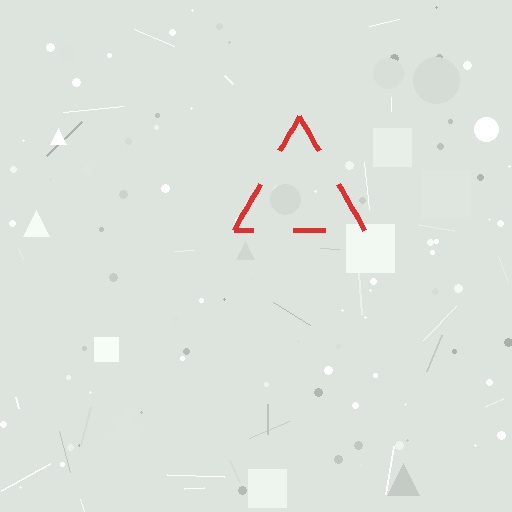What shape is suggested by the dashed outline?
The dashed outline suggests a triangle.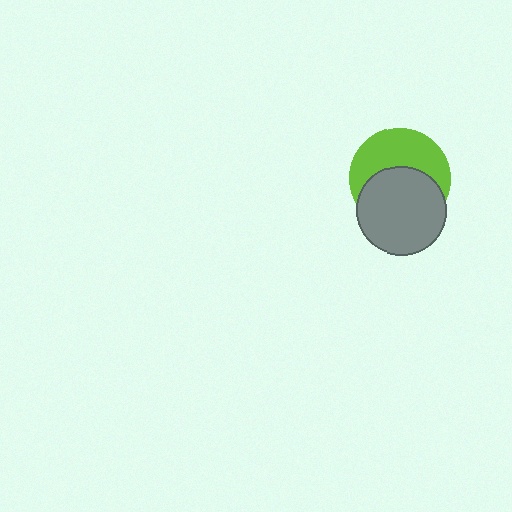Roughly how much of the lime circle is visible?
About half of it is visible (roughly 48%).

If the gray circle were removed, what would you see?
You would see the complete lime circle.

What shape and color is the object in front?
The object in front is a gray circle.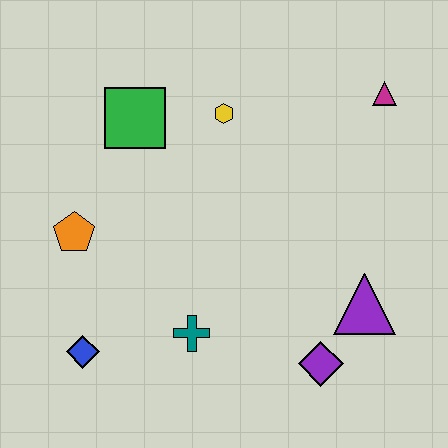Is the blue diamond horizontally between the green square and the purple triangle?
No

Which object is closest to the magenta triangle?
The yellow hexagon is closest to the magenta triangle.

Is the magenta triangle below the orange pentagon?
No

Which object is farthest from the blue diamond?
The magenta triangle is farthest from the blue diamond.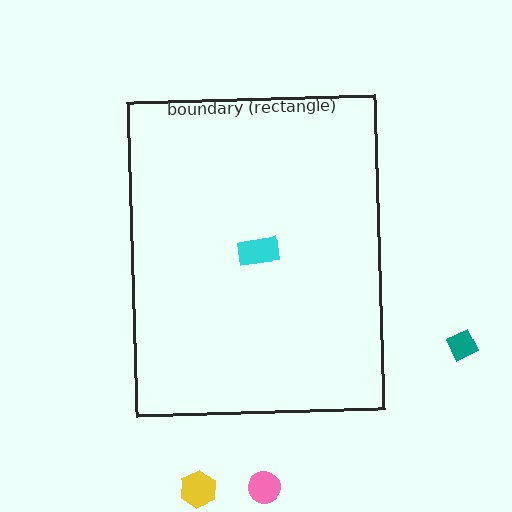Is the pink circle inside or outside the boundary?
Outside.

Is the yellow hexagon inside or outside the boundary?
Outside.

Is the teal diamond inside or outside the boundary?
Outside.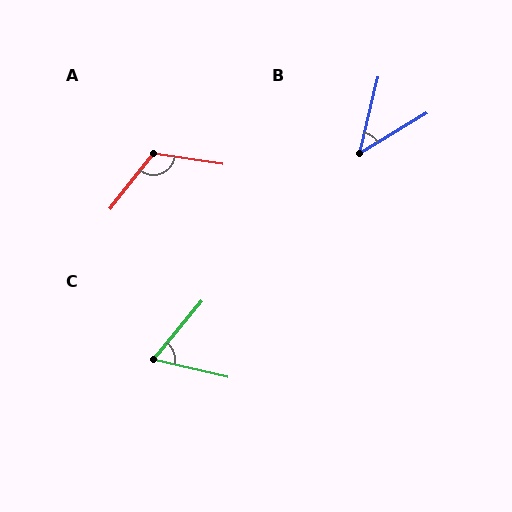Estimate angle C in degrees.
Approximately 63 degrees.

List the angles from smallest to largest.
B (46°), C (63°), A (120°).